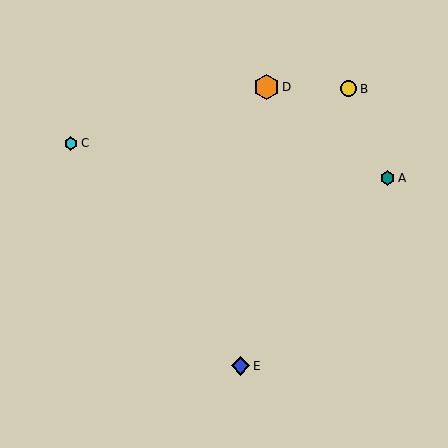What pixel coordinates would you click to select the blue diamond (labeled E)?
Click at (241, 366) to select the blue diamond E.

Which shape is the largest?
The orange hexagon (labeled D) is the largest.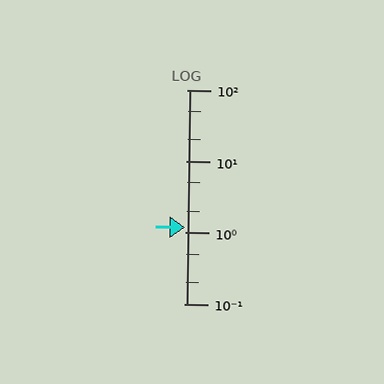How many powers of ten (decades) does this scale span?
The scale spans 3 decades, from 0.1 to 100.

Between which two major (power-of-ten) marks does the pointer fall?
The pointer is between 1 and 10.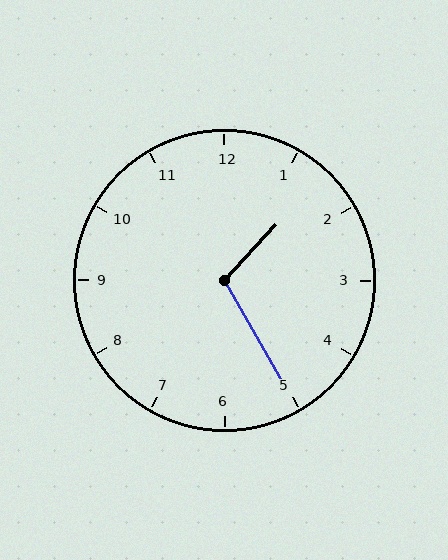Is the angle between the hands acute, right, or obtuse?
It is obtuse.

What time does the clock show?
1:25.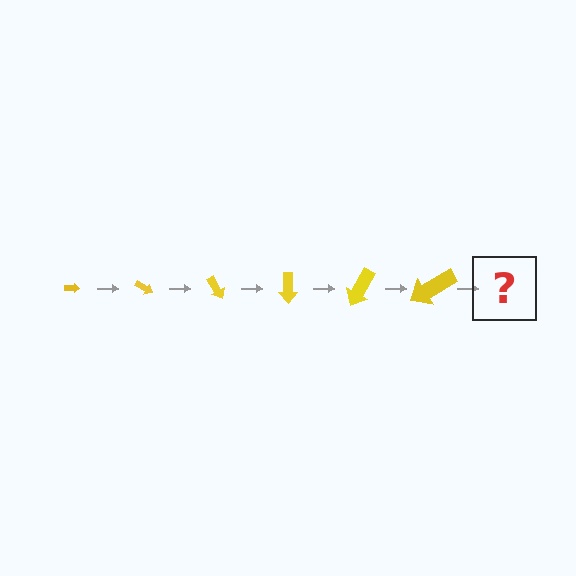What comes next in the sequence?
The next element should be an arrow, larger than the previous one and rotated 180 degrees from the start.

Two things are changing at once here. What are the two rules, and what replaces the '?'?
The two rules are that the arrow grows larger each step and it rotates 30 degrees each step. The '?' should be an arrow, larger than the previous one and rotated 180 degrees from the start.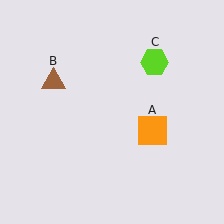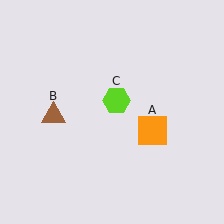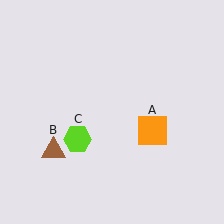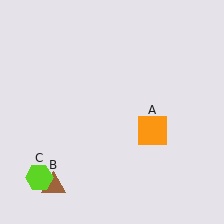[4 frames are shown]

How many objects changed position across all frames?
2 objects changed position: brown triangle (object B), lime hexagon (object C).